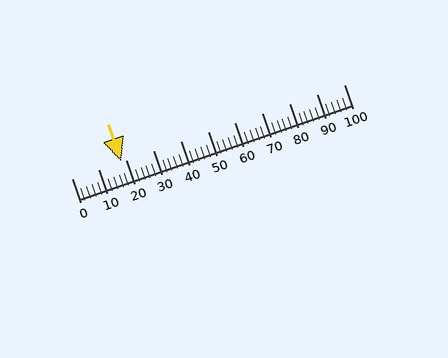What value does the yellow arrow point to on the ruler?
The yellow arrow points to approximately 18.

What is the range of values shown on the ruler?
The ruler shows values from 0 to 100.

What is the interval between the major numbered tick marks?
The major tick marks are spaced 10 units apart.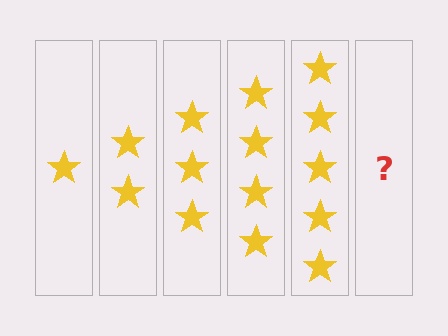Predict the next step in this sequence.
The next step is 6 stars.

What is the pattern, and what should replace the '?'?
The pattern is that each step adds one more star. The '?' should be 6 stars.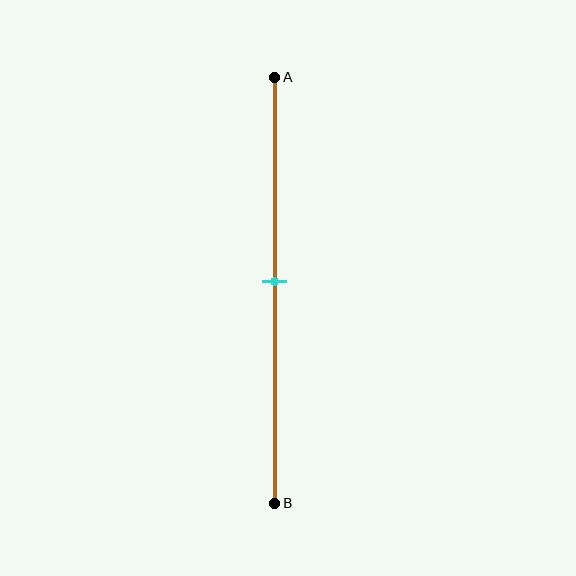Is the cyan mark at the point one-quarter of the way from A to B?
No, the mark is at about 50% from A, not at the 25% one-quarter point.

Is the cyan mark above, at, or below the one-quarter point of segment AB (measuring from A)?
The cyan mark is below the one-quarter point of segment AB.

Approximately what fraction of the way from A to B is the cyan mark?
The cyan mark is approximately 50% of the way from A to B.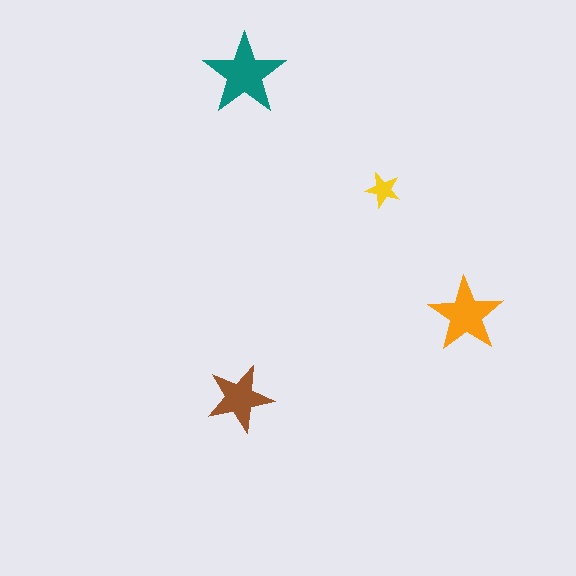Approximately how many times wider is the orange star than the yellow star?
About 2 times wider.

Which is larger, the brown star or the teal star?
The teal one.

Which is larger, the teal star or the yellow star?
The teal one.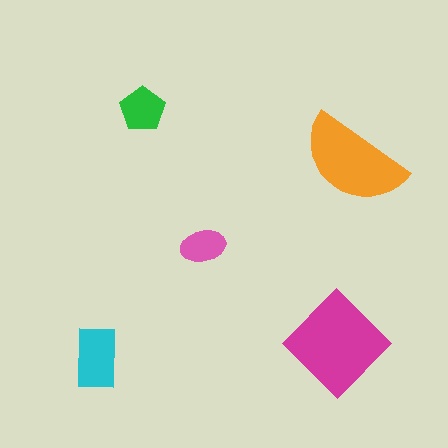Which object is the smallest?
The pink ellipse.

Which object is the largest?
The magenta diamond.